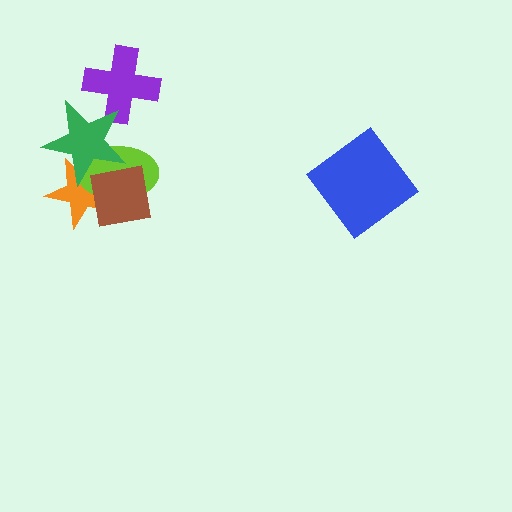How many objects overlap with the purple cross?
1 object overlaps with the purple cross.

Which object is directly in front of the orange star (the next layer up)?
The lime ellipse is directly in front of the orange star.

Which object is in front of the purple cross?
The green star is in front of the purple cross.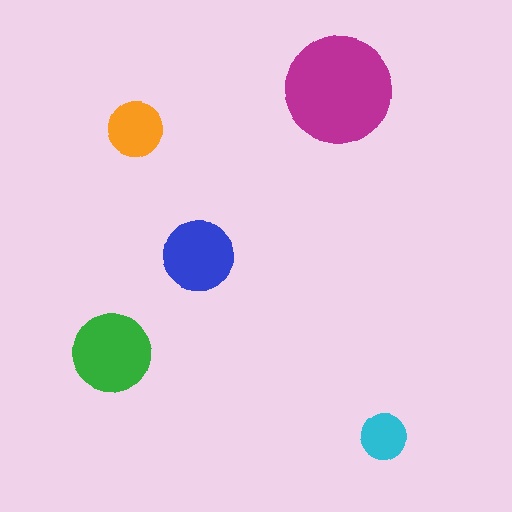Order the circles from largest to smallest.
the magenta one, the green one, the blue one, the orange one, the cyan one.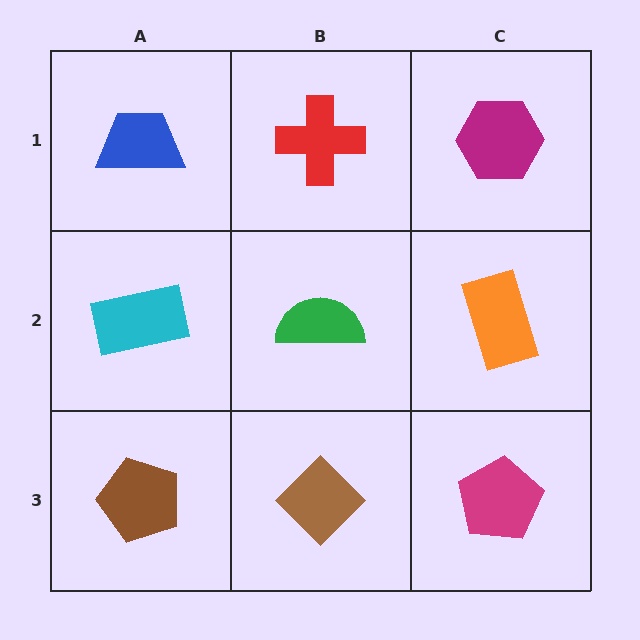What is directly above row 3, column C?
An orange rectangle.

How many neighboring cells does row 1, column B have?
3.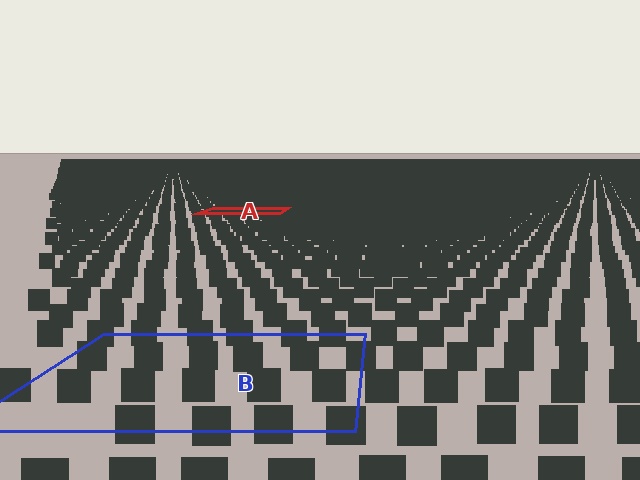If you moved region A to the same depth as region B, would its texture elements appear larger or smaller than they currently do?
They would appear larger. At a closer depth, the same texture elements are projected at a bigger on-screen size.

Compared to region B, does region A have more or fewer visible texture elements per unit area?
Region A has more texture elements per unit area — they are packed more densely because it is farther away.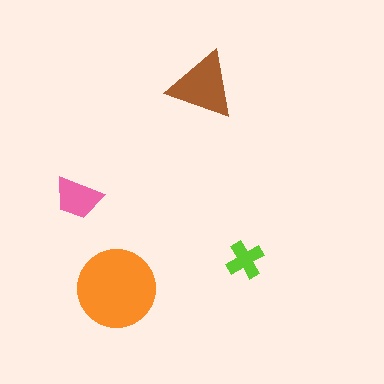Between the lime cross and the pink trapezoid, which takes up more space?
The pink trapezoid.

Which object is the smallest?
The lime cross.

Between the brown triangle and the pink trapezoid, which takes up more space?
The brown triangle.